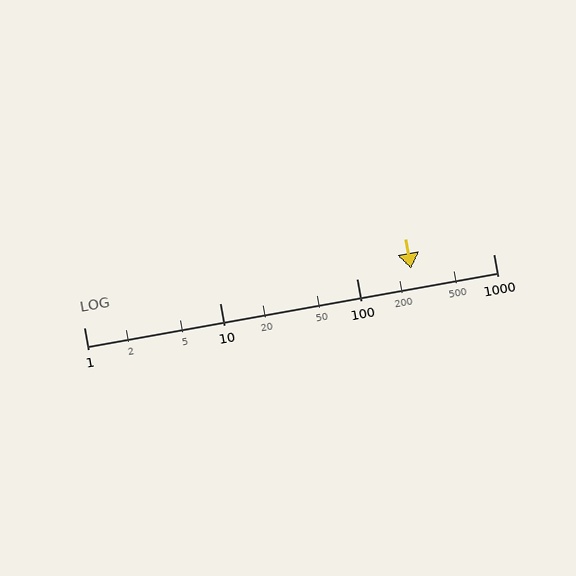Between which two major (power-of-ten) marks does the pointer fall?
The pointer is between 100 and 1000.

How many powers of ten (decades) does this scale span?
The scale spans 3 decades, from 1 to 1000.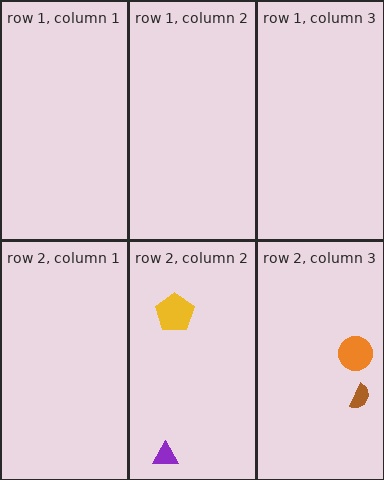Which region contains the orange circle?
The row 2, column 3 region.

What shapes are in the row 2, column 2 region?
The purple triangle, the yellow pentagon.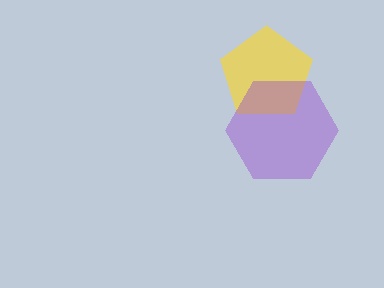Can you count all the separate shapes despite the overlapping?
Yes, there are 2 separate shapes.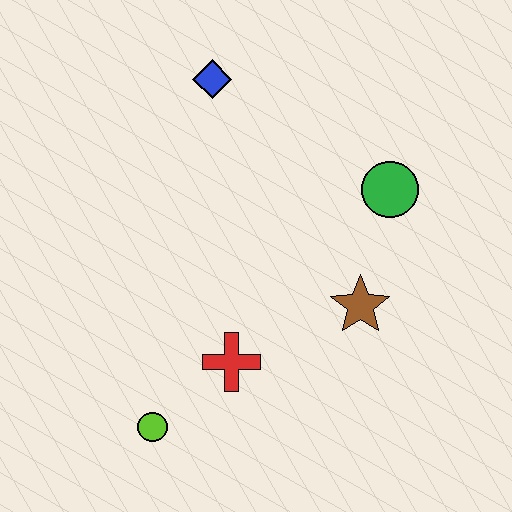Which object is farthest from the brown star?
The blue diamond is farthest from the brown star.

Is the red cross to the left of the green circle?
Yes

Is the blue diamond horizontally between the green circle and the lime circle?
Yes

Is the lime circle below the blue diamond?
Yes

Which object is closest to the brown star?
The green circle is closest to the brown star.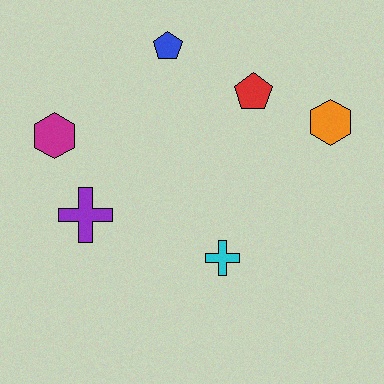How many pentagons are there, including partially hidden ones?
There are 2 pentagons.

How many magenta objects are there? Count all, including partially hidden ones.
There is 1 magenta object.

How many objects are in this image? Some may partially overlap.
There are 6 objects.